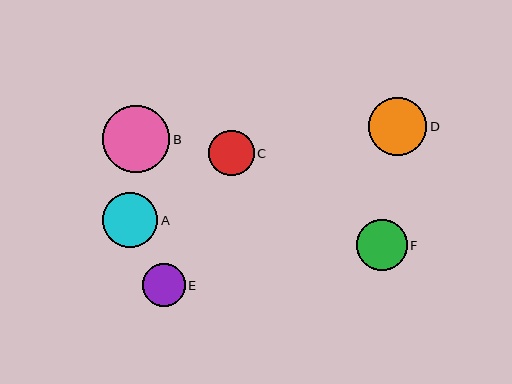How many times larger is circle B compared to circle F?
Circle B is approximately 1.3 times the size of circle F.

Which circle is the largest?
Circle B is the largest with a size of approximately 67 pixels.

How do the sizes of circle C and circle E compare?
Circle C and circle E are approximately the same size.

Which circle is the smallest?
Circle E is the smallest with a size of approximately 43 pixels.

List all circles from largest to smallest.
From largest to smallest: B, D, A, F, C, E.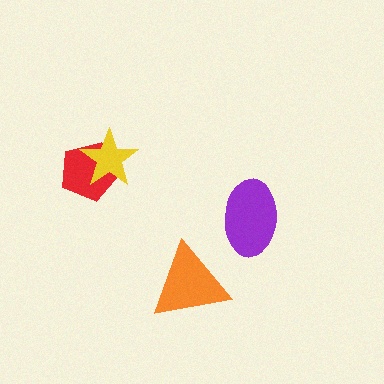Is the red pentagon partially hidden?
Yes, it is partially covered by another shape.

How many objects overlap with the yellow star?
1 object overlaps with the yellow star.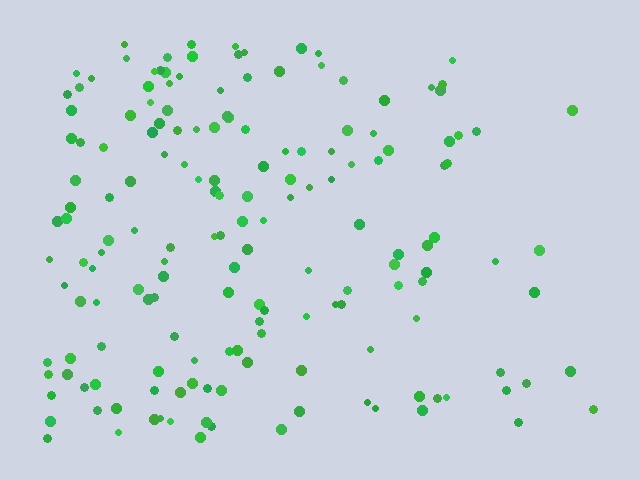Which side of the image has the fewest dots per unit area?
The right.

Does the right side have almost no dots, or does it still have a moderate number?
Still a moderate number, just noticeably fewer than the left.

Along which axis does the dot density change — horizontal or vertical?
Horizontal.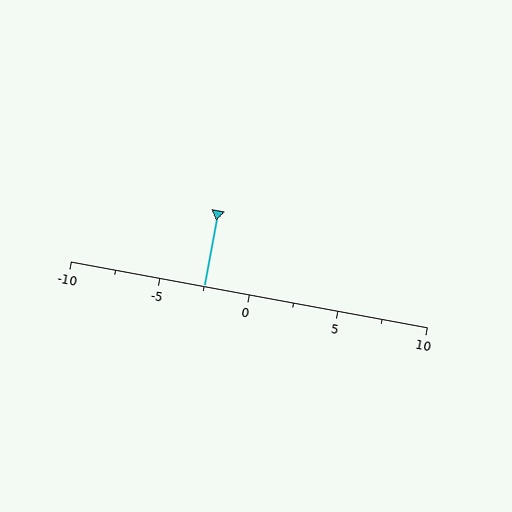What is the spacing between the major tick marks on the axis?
The major ticks are spaced 5 apart.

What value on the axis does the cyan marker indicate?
The marker indicates approximately -2.5.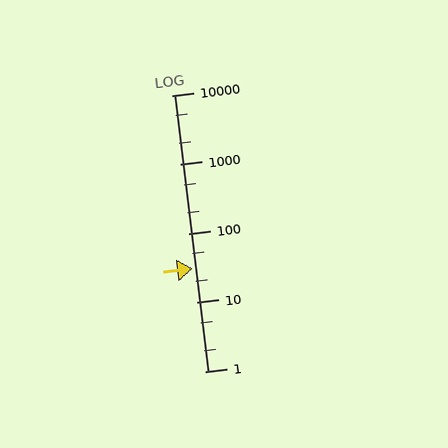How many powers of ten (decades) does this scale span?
The scale spans 4 decades, from 1 to 10000.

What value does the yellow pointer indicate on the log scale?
The pointer indicates approximately 31.